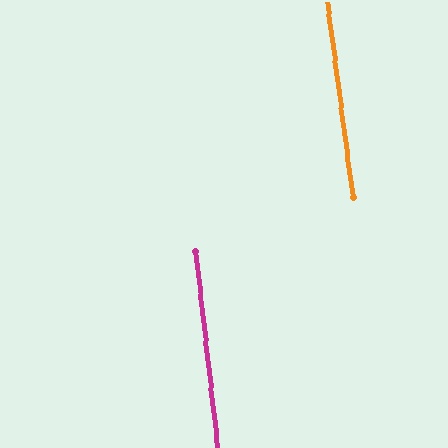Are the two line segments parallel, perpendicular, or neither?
Parallel — their directions differ by only 1.1°.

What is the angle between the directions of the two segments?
Approximately 1 degree.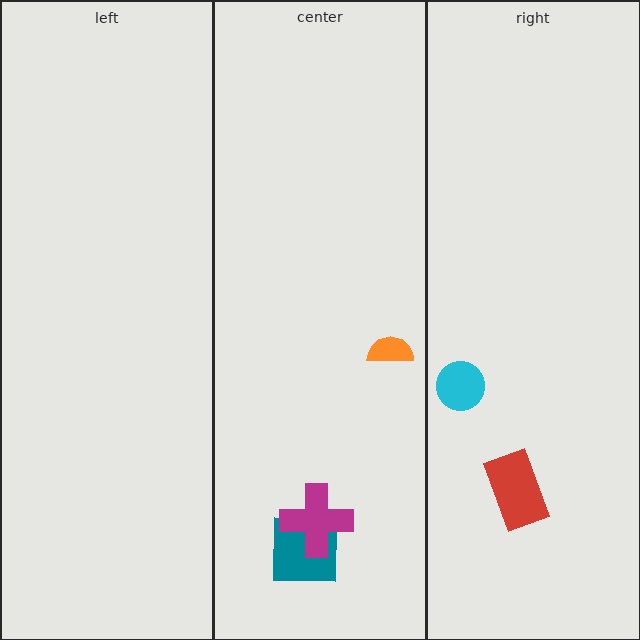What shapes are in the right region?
The red rectangle, the cyan circle.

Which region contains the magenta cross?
The center region.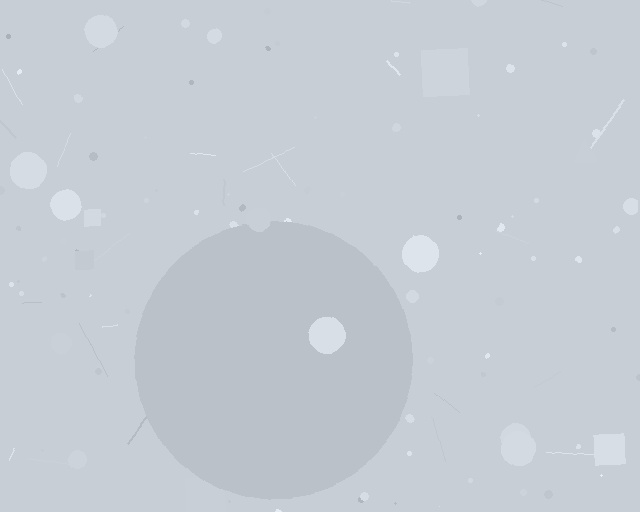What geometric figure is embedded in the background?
A circle is embedded in the background.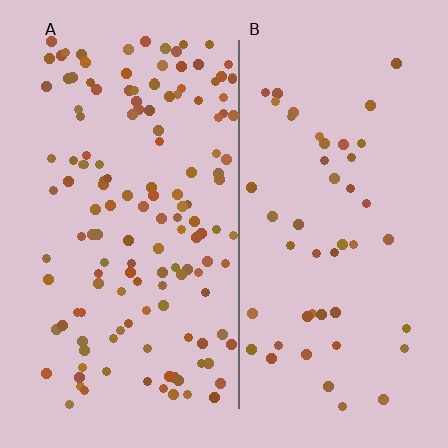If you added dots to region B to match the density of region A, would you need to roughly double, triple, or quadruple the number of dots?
Approximately triple.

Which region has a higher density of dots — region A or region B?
A (the left).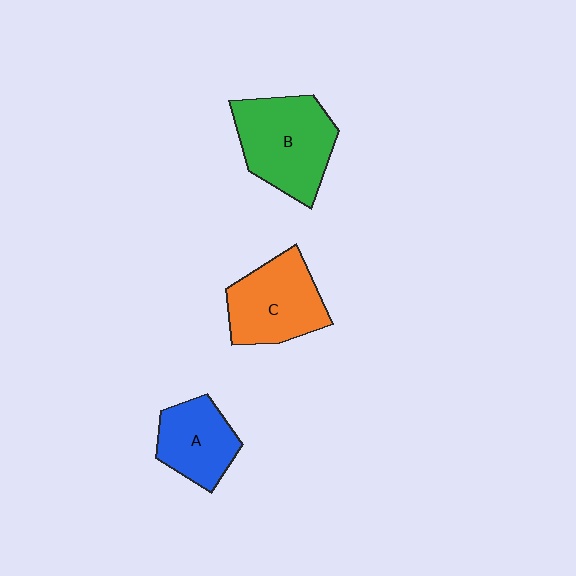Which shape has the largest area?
Shape B (green).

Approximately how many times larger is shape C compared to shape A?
Approximately 1.3 times.